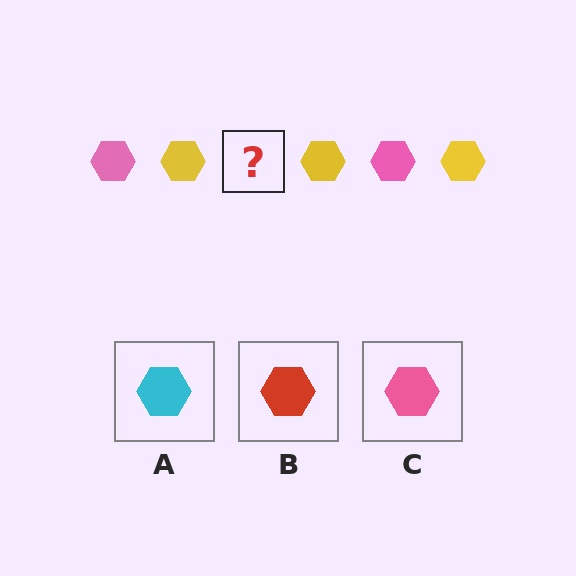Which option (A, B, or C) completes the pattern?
C.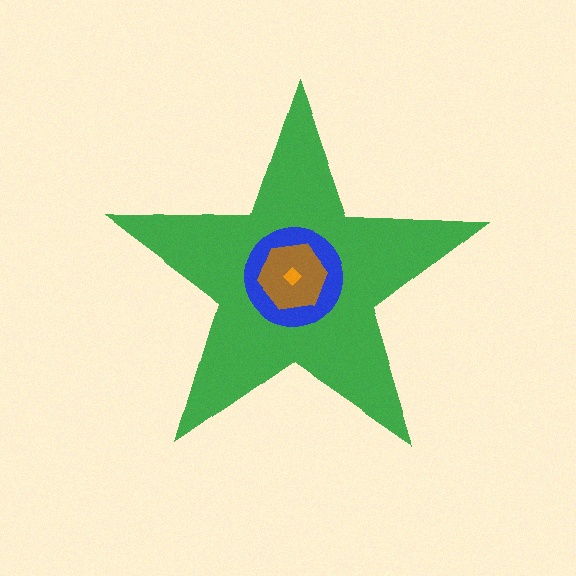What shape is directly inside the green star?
The blue circle.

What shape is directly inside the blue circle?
The brown hexagon.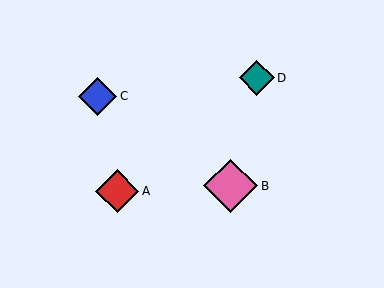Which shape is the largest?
The pink diamond (labeled B) is the largest.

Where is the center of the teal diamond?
The center of the teal diamond is at (257, 78).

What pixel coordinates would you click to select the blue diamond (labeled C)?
Click at (97, 96) to select the blue diamond C.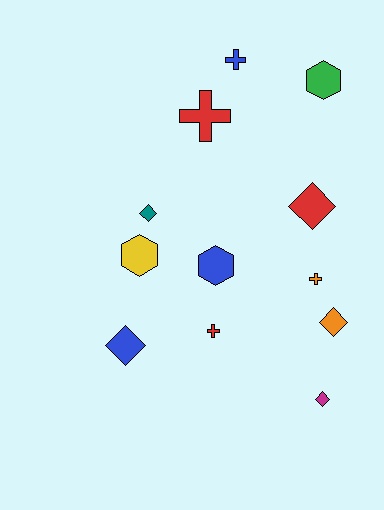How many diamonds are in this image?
There are 5 diamonds.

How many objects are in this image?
There are 12 objects.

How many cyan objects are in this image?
There are no cyan objects.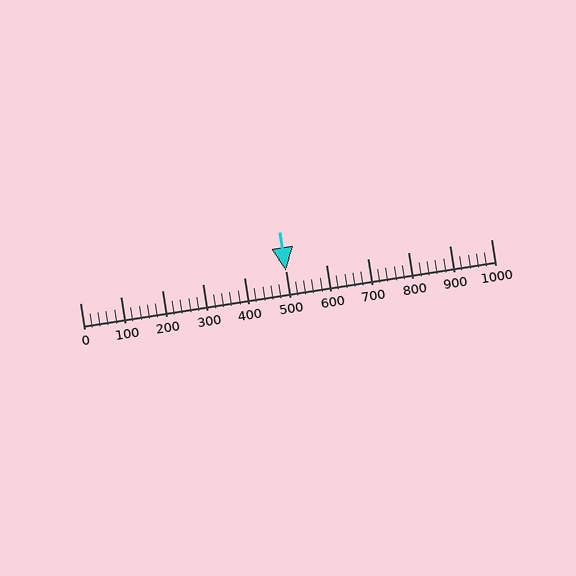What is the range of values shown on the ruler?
The ruler shows values from 0 to 1000.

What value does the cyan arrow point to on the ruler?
The cyan arrow points to approximately 500.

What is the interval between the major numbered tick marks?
The major tick marks are spaced 100 units apart.